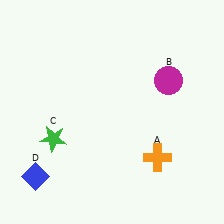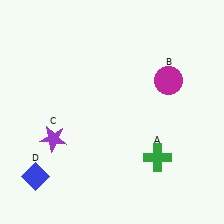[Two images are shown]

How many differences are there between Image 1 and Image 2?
There are 2 differences between the two images.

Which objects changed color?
A changed from orange to green. C changed from green to purple.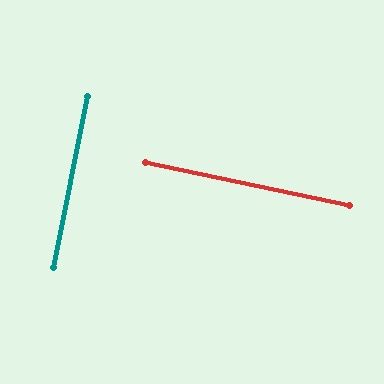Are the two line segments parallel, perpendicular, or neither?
Perpendicular — they meet at approximately 90°.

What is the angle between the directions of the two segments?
Approximately 90 degrees.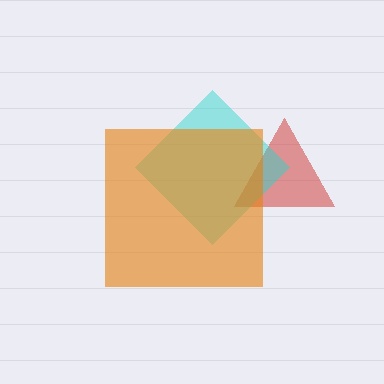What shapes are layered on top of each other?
The layered shapes are: a red triangle, a cyan diamond, an orange square.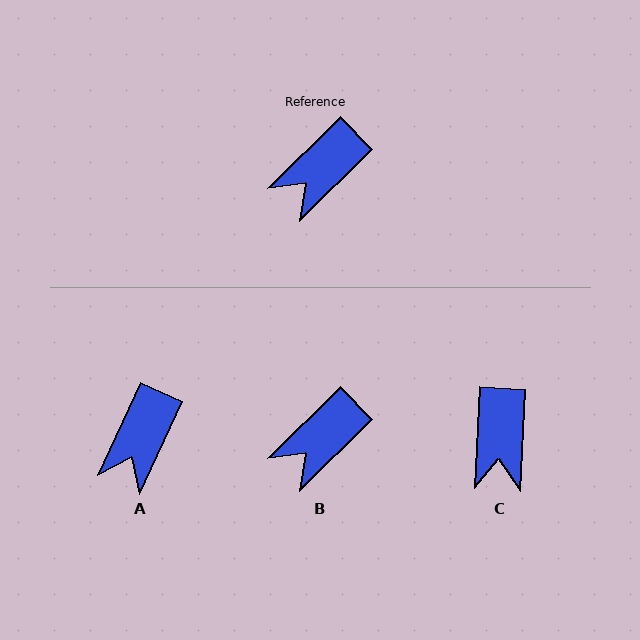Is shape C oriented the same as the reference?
No, it is off by about 42 degrees.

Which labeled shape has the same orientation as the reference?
B.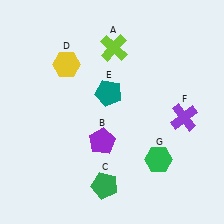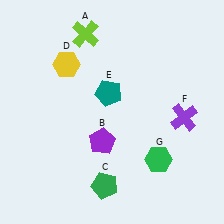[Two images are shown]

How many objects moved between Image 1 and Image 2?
1 object moved between the two images.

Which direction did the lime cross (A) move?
The lime cross (A) moved left.